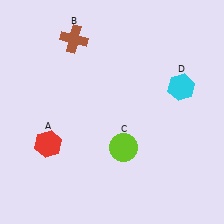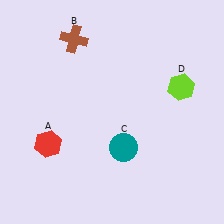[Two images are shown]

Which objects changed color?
C changed from lime to teal. D changed from cyan to lime.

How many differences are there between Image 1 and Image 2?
There are 2 differences between the two images.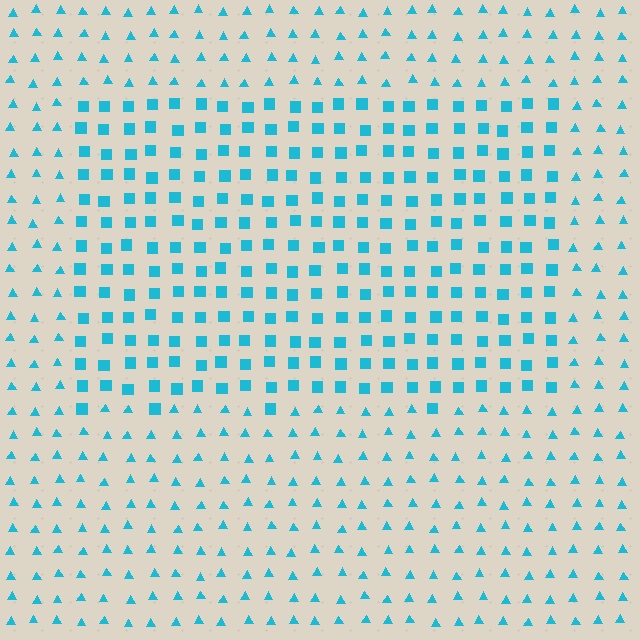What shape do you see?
I see a rectangle.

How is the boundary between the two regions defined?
The boundary is defined by a change in element shape: squares inside vs. triangles outside. All elements share the same color and spacing.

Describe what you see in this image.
The image is filled with small cyan elements arranged in a uniform grid. A rectangle-shaped region contains squares, while the surrounding area contains triangles. The boundary is defined purely by the change in element shape.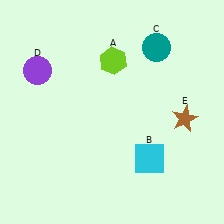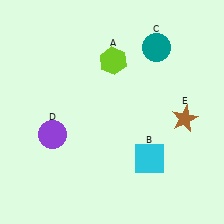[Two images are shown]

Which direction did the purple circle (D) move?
The purple circle (D) moved down.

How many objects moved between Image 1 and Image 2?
1 object moved between the two images.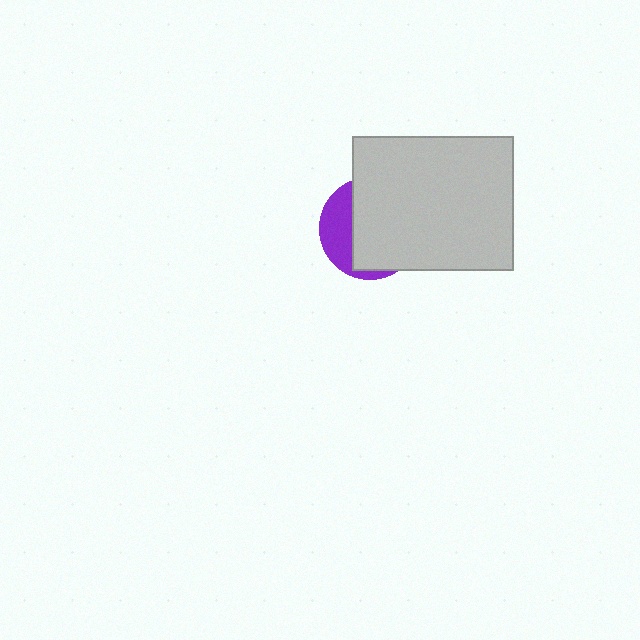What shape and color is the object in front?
The object in front is a light gray rectangle.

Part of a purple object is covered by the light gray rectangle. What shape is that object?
It is a circle.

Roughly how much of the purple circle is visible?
A small part of it is visible (roughly 31%).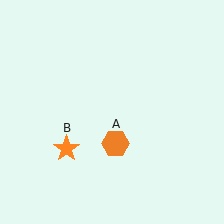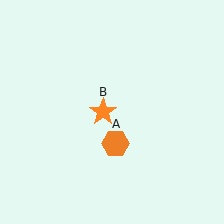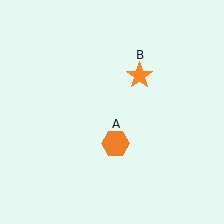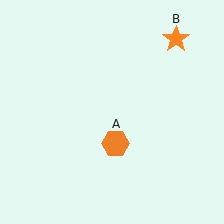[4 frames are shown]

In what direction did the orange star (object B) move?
The orange star (object B) moved up and to the right.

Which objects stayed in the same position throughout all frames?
Orange hexagon (object A) remained stationary.